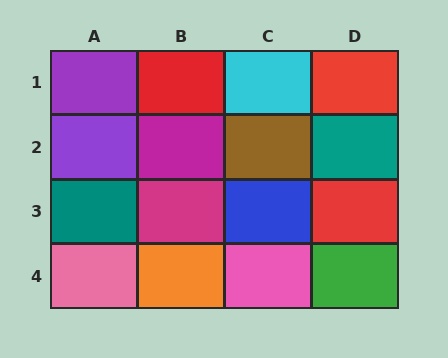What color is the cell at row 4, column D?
Green.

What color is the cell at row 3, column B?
Magenta.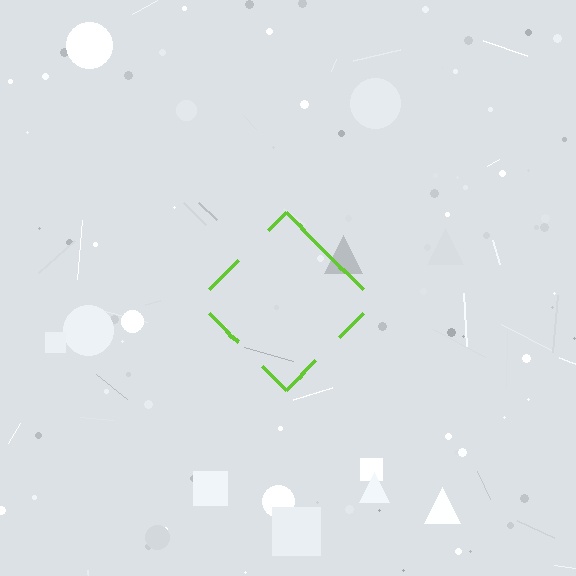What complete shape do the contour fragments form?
The contour fragments form a diamond.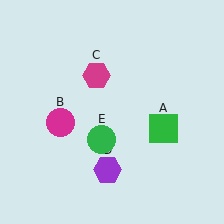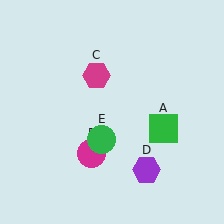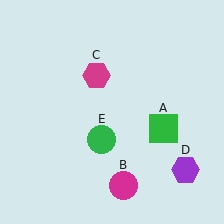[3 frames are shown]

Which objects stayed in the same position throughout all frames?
Green square (object A) and magenta hexagon (object C) and green circle (object E) remained stationary.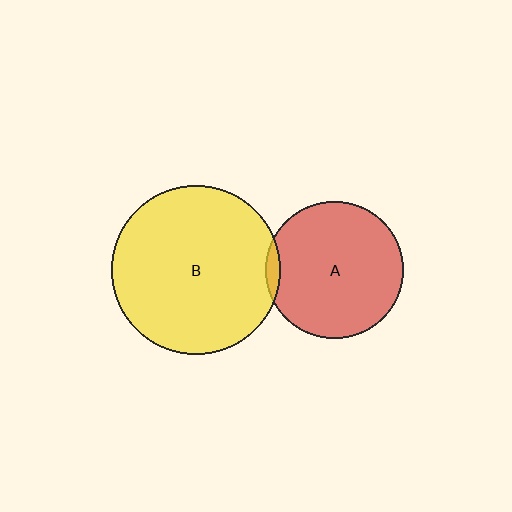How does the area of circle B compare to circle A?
Approximately 1.5 times.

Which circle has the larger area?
Circle B (yellow).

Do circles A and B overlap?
Yes.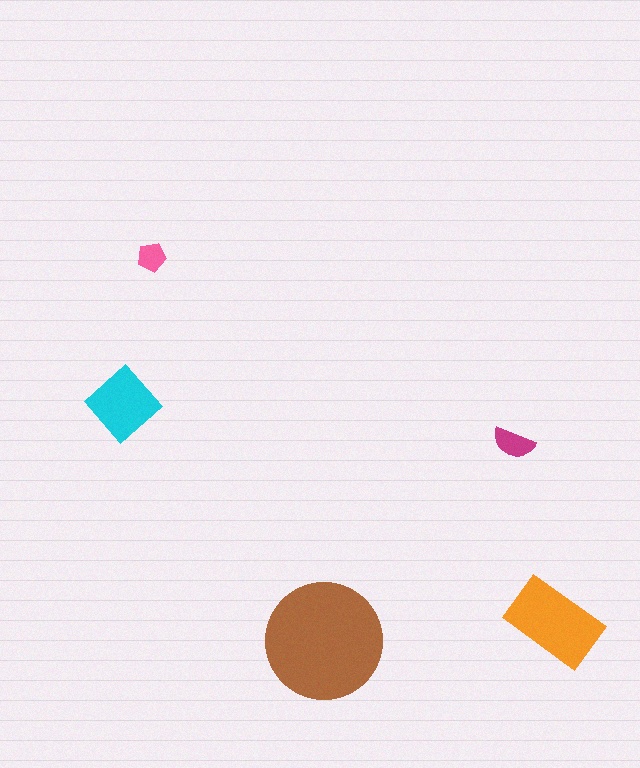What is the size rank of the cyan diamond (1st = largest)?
3rd.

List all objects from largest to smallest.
The brown circle, the orange rectangle, the cyan diamond, the magenta semicircle, the pink pentagon.